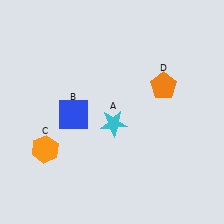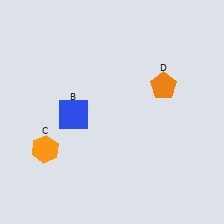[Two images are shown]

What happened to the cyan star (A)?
The cyan star (A) was removed in Image 2. It was in the bottom-right area of Image 1.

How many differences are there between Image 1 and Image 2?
There is 1 difference between the two images.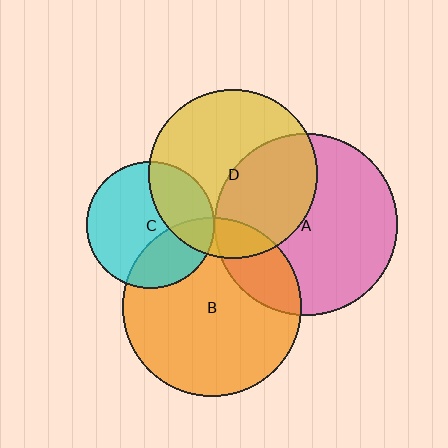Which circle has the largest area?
Circle A (pink).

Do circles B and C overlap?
Yes.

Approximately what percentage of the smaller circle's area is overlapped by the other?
Approximately 30%.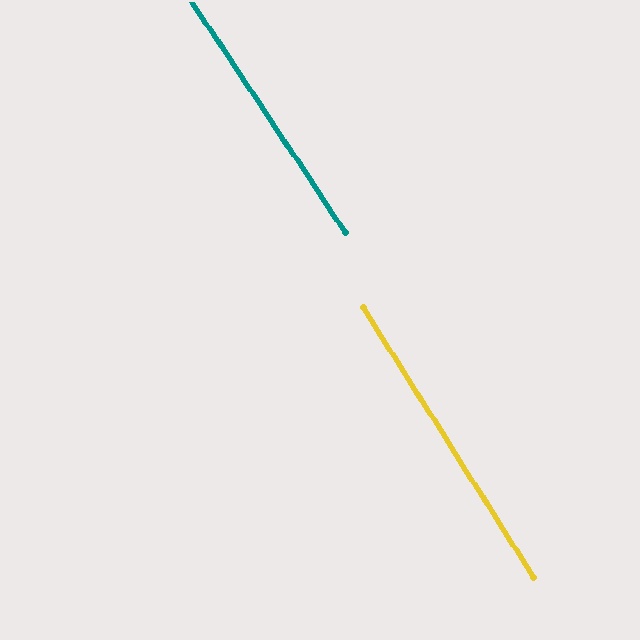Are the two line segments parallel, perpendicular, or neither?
Parallel — their directions differ by only 1.3°.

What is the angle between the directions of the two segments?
Approximately 1 degree.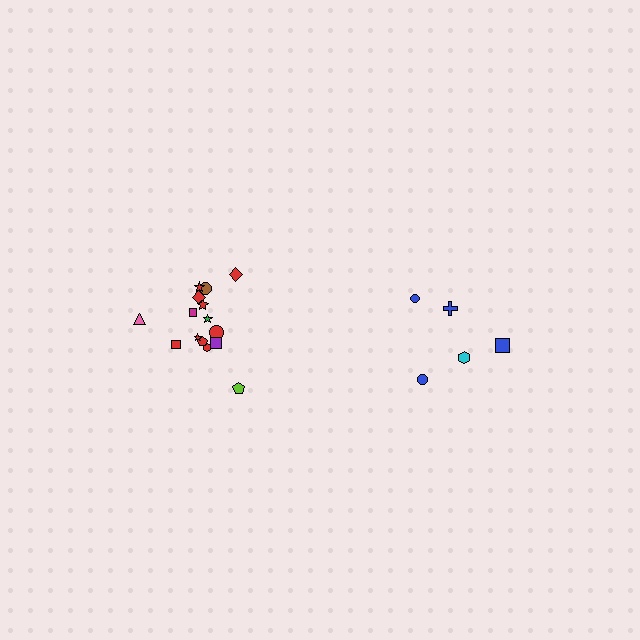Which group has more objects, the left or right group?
The left group.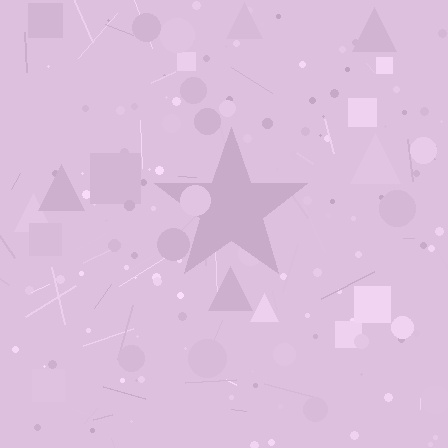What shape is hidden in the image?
A star is hidden in the image.